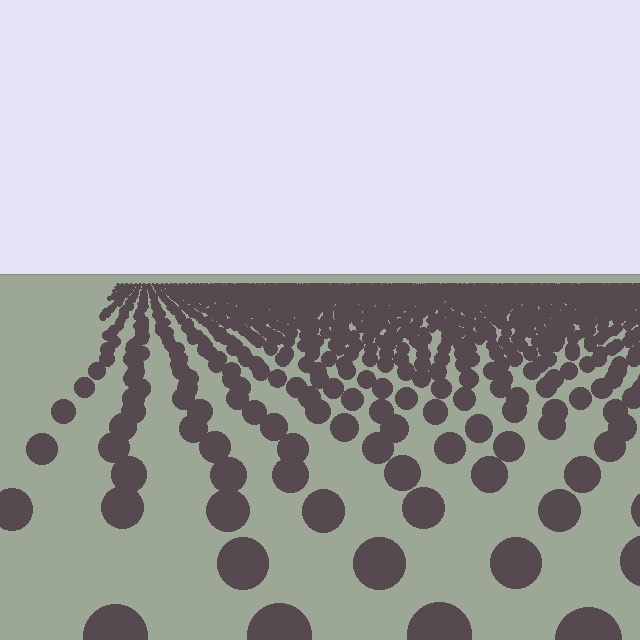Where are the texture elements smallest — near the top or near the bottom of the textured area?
Near the top.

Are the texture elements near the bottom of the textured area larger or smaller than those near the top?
Larger. Near the bottom, elements are closer to the viewer and appear at a bigger on-screen size.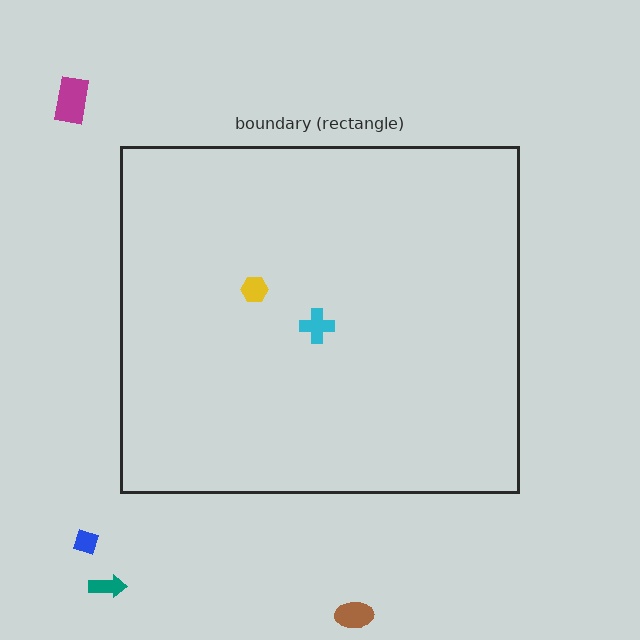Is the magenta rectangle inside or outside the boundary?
Outside.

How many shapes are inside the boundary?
2 inside, 4 outside.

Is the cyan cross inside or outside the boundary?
Inside.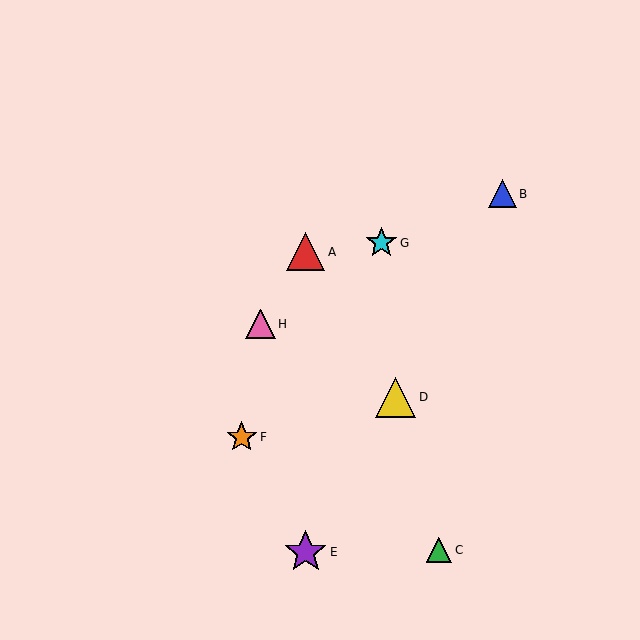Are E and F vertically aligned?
No, E is at x≈306 and F is at x≈242.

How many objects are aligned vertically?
2 objects (A, E) are aligned vertically.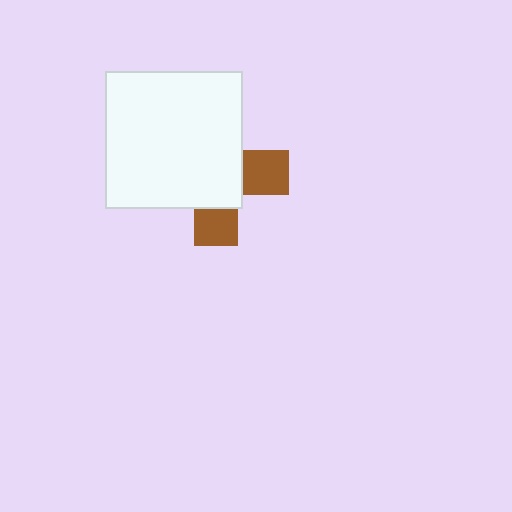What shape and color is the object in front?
The object in front is a white square.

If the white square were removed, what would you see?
You would see the complete brown cross.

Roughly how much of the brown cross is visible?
A small part of it is visible (roughly 33%).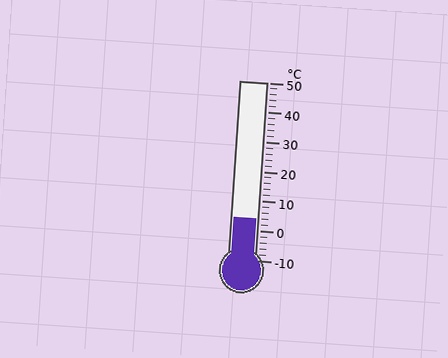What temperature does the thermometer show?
The thermometer shows approximately 4°C.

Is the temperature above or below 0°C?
The temperature is above 0°C.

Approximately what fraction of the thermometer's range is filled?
The thermometer is filled to approximately 25% of its range.